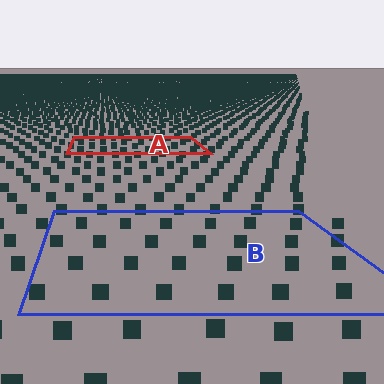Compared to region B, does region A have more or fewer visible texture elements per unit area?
Region A has more texture elements per unit area — they are packed more densely because it is farther away.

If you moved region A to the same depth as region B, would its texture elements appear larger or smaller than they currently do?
They would appear larger. At a closer depth, the same texture elements are projected at a bigger on-screen size.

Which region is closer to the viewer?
Region B is closer. The texture elements there are larger and more spread out.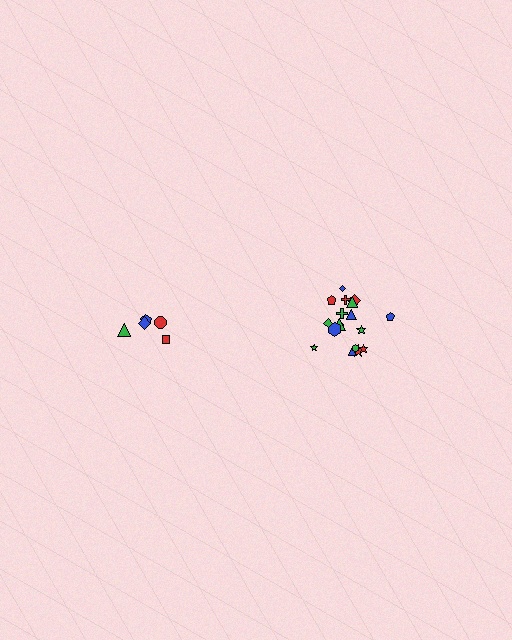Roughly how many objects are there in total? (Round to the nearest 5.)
Roughly 25 objects in total.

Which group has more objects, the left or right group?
The right group.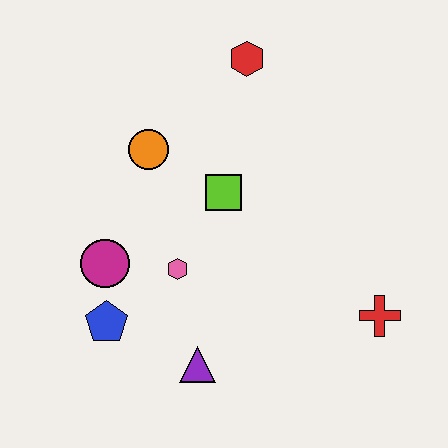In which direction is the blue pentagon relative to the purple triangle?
The blue pentagon is to the left of the purple triangle.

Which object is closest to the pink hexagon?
The magenta circle is closest to the pink hexagon.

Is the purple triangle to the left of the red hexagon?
Yes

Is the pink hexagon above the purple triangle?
Yes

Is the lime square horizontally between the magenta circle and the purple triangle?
No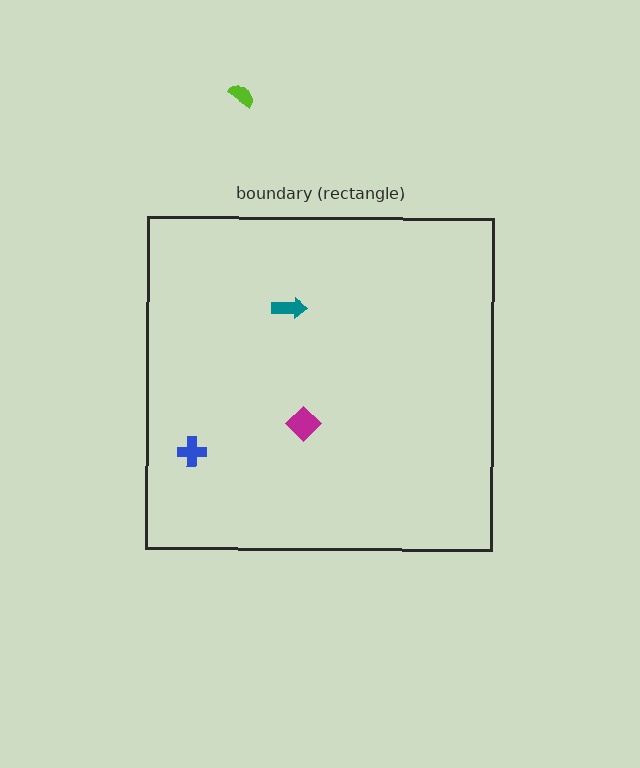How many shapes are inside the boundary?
3 inside, 1 outside.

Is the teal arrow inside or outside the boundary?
Inside.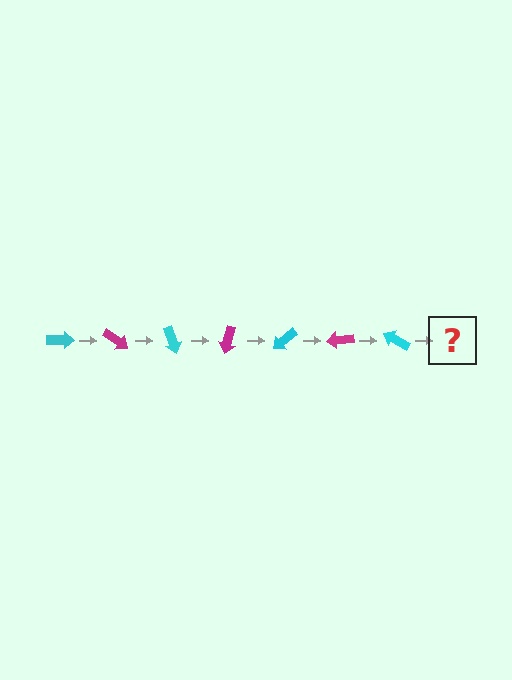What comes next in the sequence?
The next element should be a magenta arrow, rotated 245 degrees from the start.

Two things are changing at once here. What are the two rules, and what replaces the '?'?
The two rules are that it rotates 35 degrees each step and the color cycles through cyan and magenta. The '?' should be a magenta arrow, rotated 245 degrees from the start.